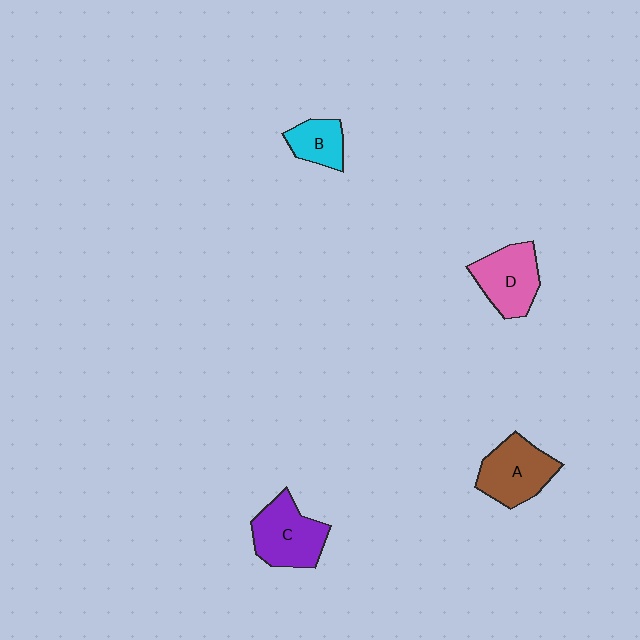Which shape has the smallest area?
Shape B (cyan).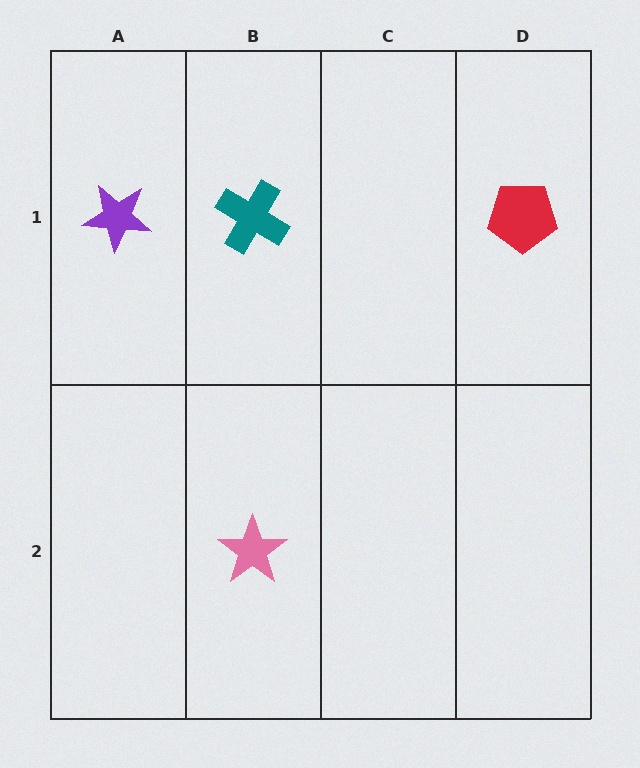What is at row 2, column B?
A pink star.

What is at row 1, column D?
A red pentagon.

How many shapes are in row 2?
1 shape.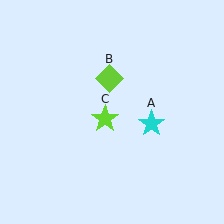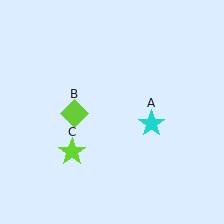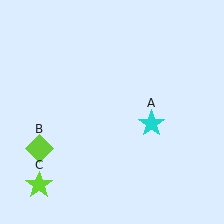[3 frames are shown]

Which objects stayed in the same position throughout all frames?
Cyan star (object A) remained stationary.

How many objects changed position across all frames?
2 objects changed position: lime diamond (object B), lime star (object C).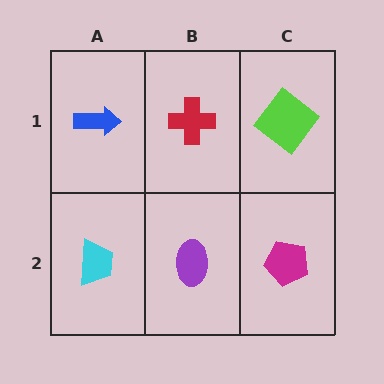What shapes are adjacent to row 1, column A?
A cyan trapezoid (row 2, column A), a red cross (row 1, column B).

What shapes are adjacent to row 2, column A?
A blue arrow (row 1, column A), a purple ellipse (row 2, column B).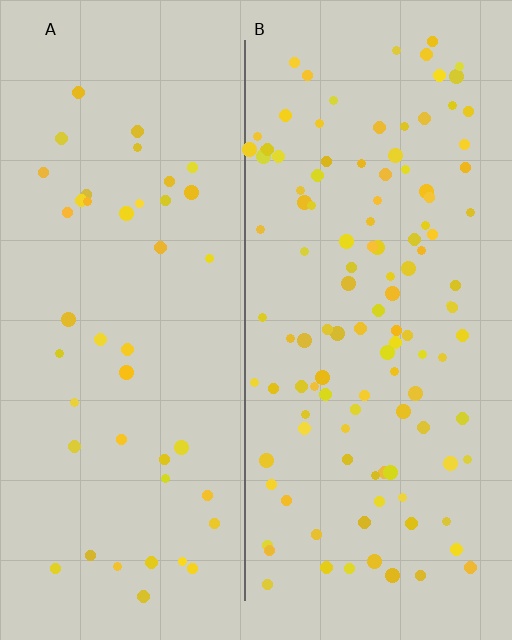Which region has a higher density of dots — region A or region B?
B (the right).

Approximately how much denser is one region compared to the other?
Approximately 2.7× — region B over region A.